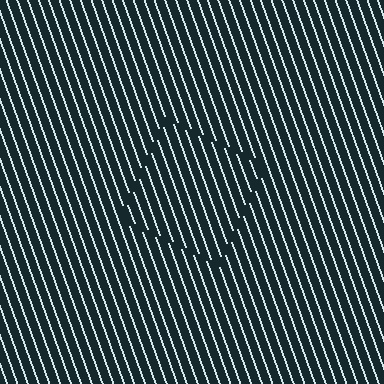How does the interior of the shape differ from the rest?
The interior of the shape contains the same grating, shifted by half a period — the contour is defined by the phase discontinuity where line-ends from the inner and outer gratings abut.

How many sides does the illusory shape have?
4 sides — the line-ends trace a square.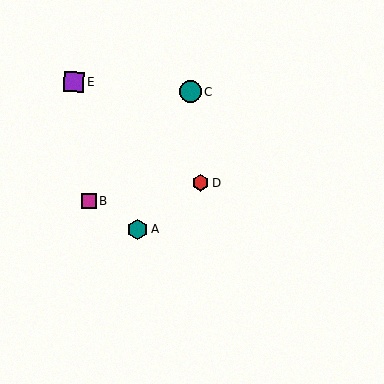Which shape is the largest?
The teal circle (labeled C) is the largest.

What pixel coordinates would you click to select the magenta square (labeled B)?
Click at (89, 200) to select the magenta square B.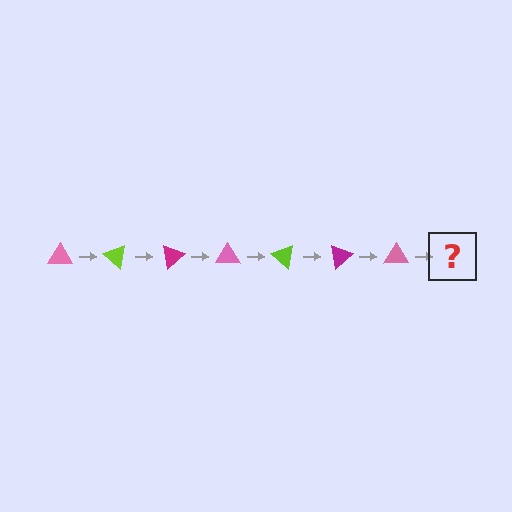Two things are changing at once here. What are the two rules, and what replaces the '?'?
The two rules are that it rotates 40 degrees each step and the color cycles through pink, lime, and magenta. The '?' should be a lime triangle, rotated 280 degrees from the start.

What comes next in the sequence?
The next element should be a lime triangle, rotated 280 degrees from the start.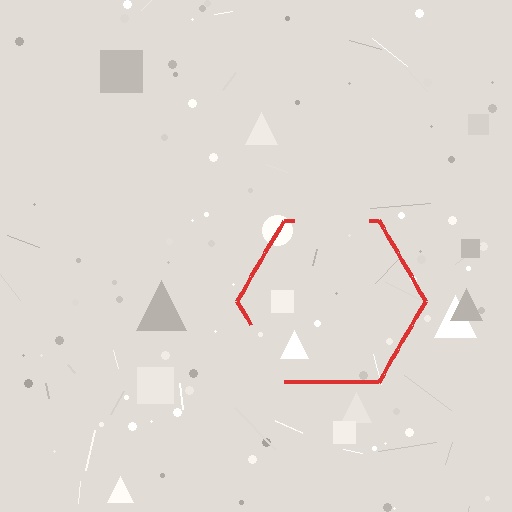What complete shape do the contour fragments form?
The contour fragments form a hexagon.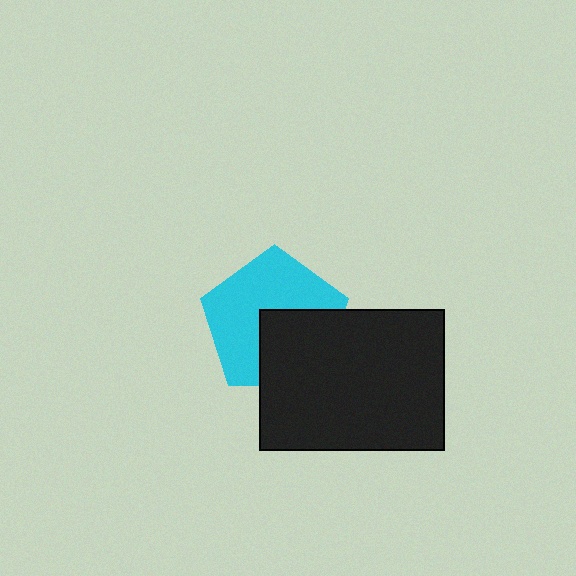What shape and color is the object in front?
The object in front is a black rectangle.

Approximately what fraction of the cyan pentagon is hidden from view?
Roughly 38% of the cyan pentagon is hidden behind the black rectangle.